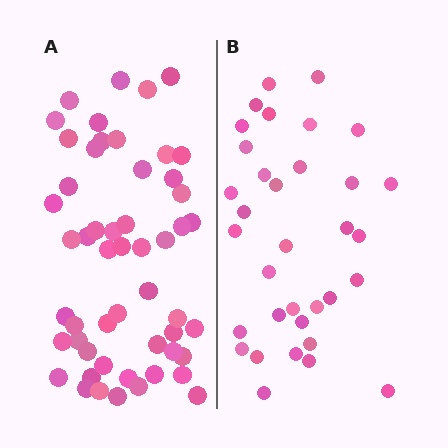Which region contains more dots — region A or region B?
Region A (the left region) has more dots.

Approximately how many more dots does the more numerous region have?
Region A has approximately 20 more dots than region B.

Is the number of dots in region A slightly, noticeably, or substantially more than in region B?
Region A has substantially more. The ratio is roughly 1.6 to 1.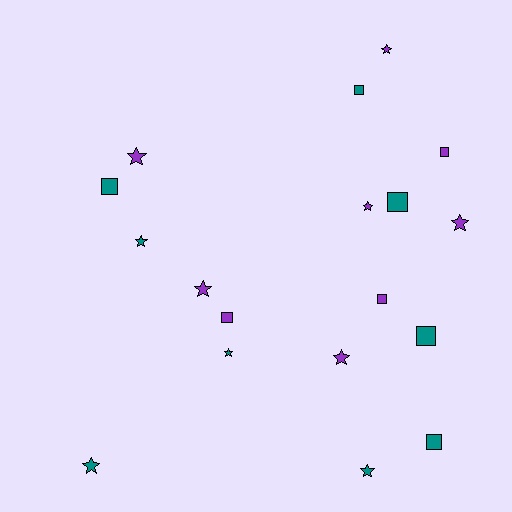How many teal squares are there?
There are 5 teal squares.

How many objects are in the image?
There are 18 objects.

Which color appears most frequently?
Teal, with 9 objects.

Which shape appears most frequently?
Star, with 10 objects.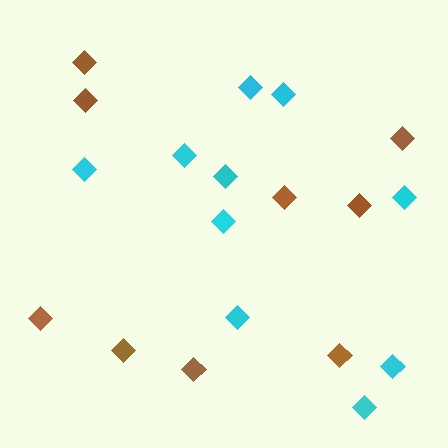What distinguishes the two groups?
There are 2 groups: one group of cyan diamonds (10) and one group of brown diamonds (9).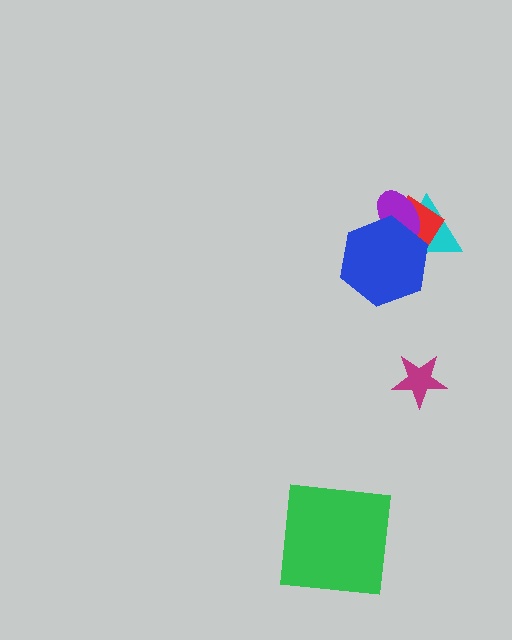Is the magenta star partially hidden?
No, no other shape covers it.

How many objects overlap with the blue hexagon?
3 objects overlap with the blue hexagon.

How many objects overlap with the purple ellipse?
3 objects overlap with the purple ellipse.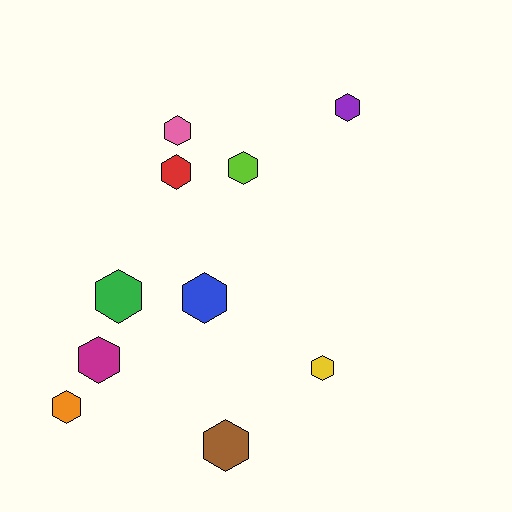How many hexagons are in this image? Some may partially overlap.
There are 10 hexagons.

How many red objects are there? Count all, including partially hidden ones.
There is 1 red object.